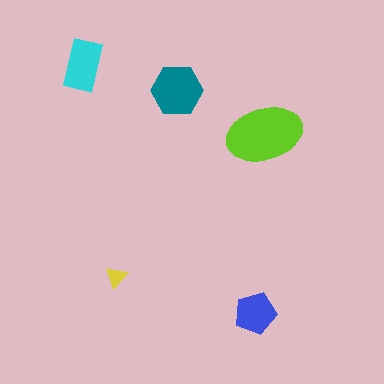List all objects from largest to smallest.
The lime ellipse, the teal hexagon, the cyan rectangle, the blue pentagon, the yellow triangle.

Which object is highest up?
The cyan rectangle is topmost.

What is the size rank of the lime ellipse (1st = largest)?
1st.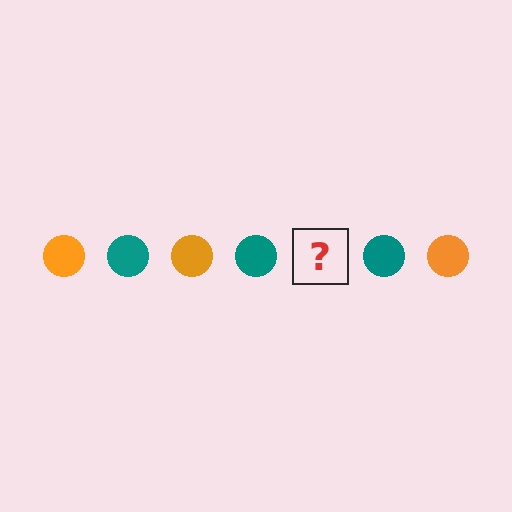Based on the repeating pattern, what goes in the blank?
The blank should be an orange circle.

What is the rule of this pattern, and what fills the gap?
The rule is that the pattern cycles through orange, teal circles. The gap should be filled with an orange circle.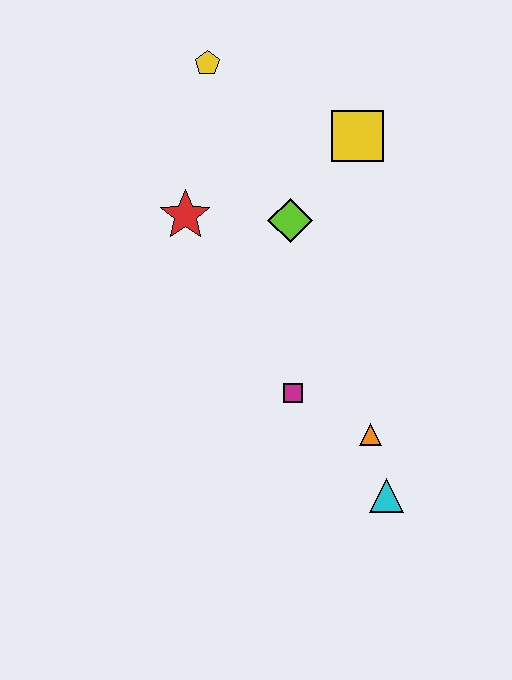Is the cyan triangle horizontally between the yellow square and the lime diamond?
No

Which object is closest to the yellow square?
The lime diamond is closest to the yellow square.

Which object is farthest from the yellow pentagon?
The cyan triangle is farthest from the yellow pentagon.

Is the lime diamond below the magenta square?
No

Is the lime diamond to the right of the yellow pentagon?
Yes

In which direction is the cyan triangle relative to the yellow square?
The cyan triangle is below the yellow square.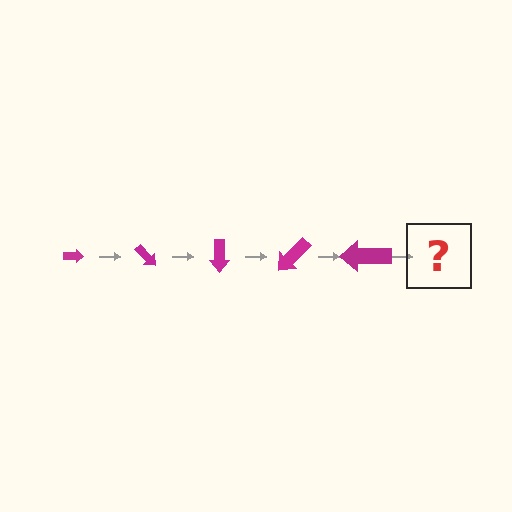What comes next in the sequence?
The next element should be an arrow, larger than the previous one and rotated 225 degrees from the start.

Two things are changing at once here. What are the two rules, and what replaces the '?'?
The two rules are that the arrow grows larger each step and it rotates 45 degrees each step. The '?' should be an arrow, larger than the previous one and rotated 225 degrees from the start.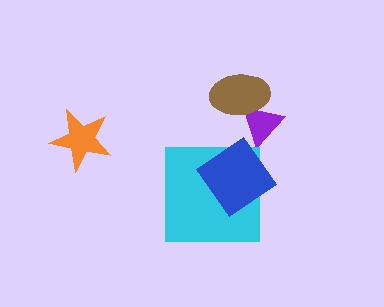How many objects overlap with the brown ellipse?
1 object overlaps with the brown ellipse.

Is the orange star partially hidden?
No, no other shape covers it.